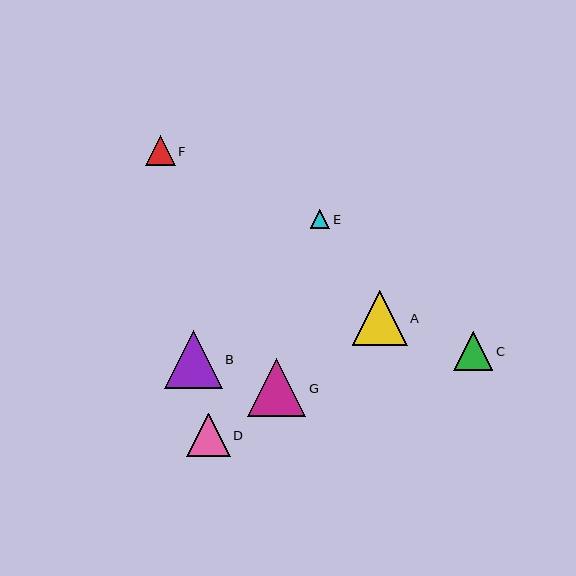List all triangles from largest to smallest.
From largest to smallest: B, G, A, D, C, F, E.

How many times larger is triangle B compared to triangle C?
Triangle B is approximately 1.5 times the size of triangle C.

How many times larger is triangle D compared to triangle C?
Triangle D is approximately 1.1 times the size of triangle C.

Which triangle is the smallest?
Triangle E is the smallest with a size of approximately 19 pixels.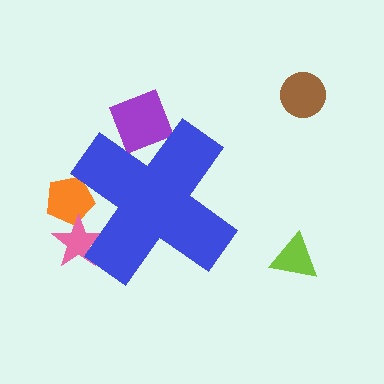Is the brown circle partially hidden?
No, the brown circle is fully visible.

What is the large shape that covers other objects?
A blue cross.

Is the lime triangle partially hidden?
No, the lime triangle is fully visible.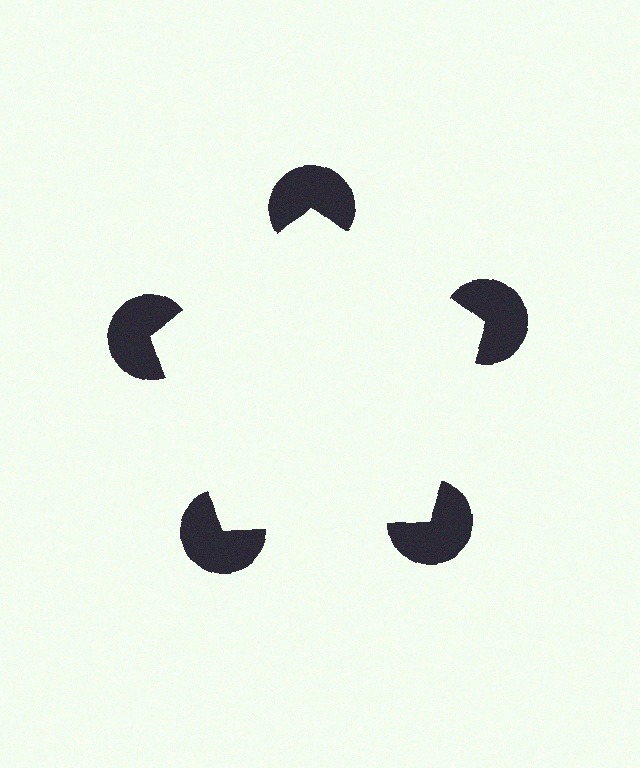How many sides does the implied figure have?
5 sides.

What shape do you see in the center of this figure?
An illusory pentagon — its edges are inferred from the aligned wedge cuts in the pac-man discs, not physically drawn.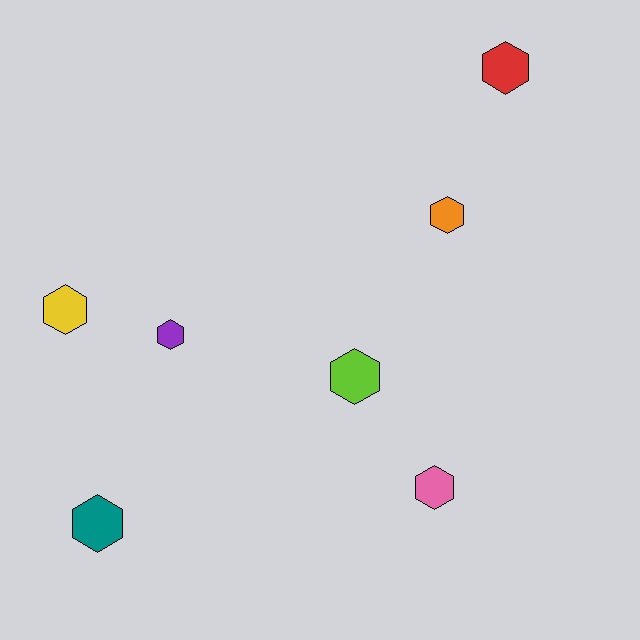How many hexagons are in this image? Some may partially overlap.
There are 7 hexagons.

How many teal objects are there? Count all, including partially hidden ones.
There is 1 teal object.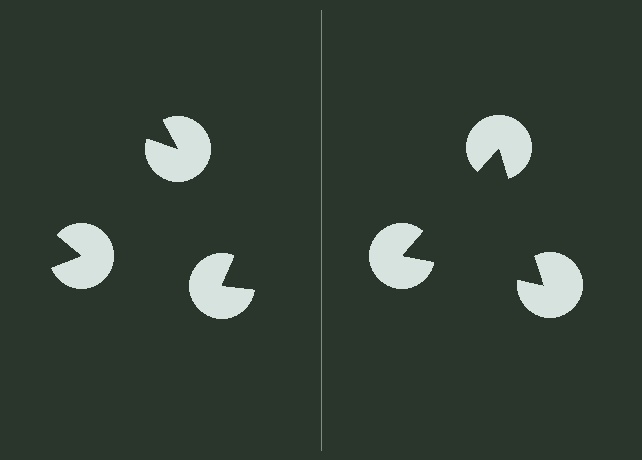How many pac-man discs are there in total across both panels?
6 — 3 on each side.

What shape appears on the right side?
An illusory triangle.